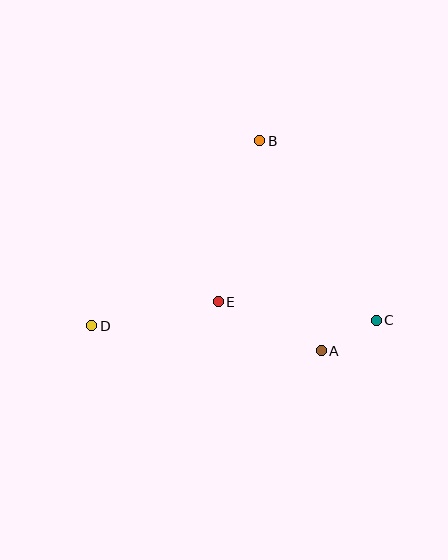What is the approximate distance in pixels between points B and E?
The distance between B and E is approximately 166 pixels.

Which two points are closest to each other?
Points A and C are closest to each other.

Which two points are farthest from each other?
Points C and D are farthest from each other.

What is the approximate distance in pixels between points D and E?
The distance between D and E is approximately 129 pixels.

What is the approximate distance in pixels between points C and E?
The distance between C and E is approximately 159 pixels.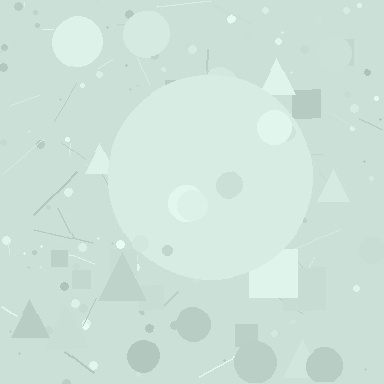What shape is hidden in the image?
A circle is hidden in the image.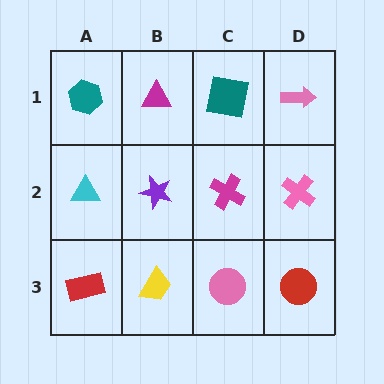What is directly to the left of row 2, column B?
A cyan triangle.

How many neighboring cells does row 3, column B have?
3.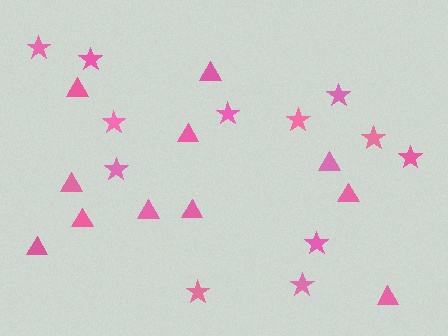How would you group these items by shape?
There are 2 groups: one group of triangles (11) and one group of stars (12).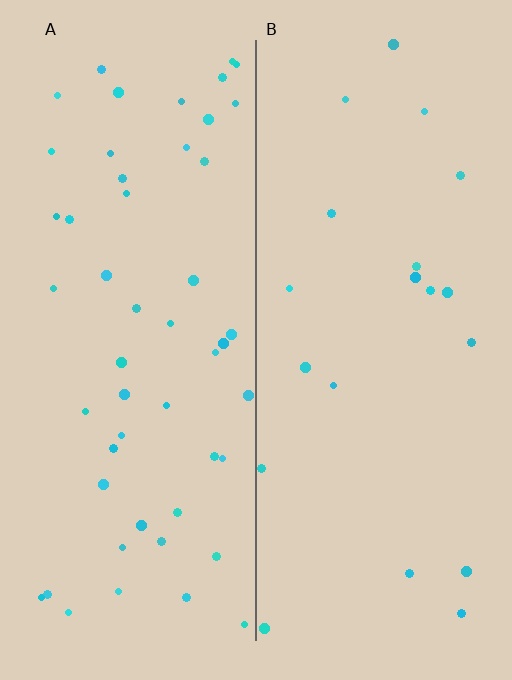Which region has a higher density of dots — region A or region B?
A (the left).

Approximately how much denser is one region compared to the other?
Approximately 2.6× — region A over region B.